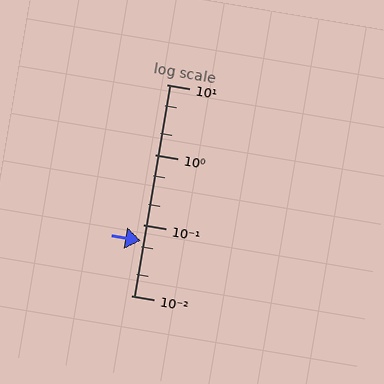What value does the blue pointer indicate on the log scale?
The pointer indicates approximately 0.06.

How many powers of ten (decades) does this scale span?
The scale spans 3 decades, from 0.01 to 10.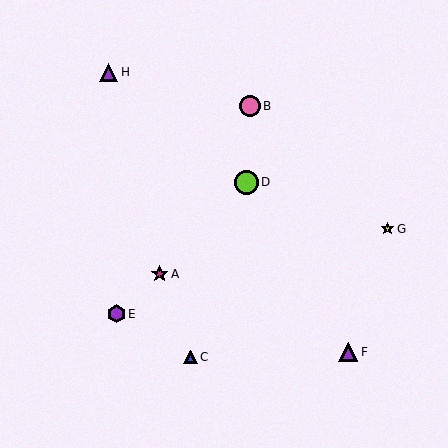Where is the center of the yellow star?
The center of the yellow star is at (387, 229).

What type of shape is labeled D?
Shape D is a lime circle.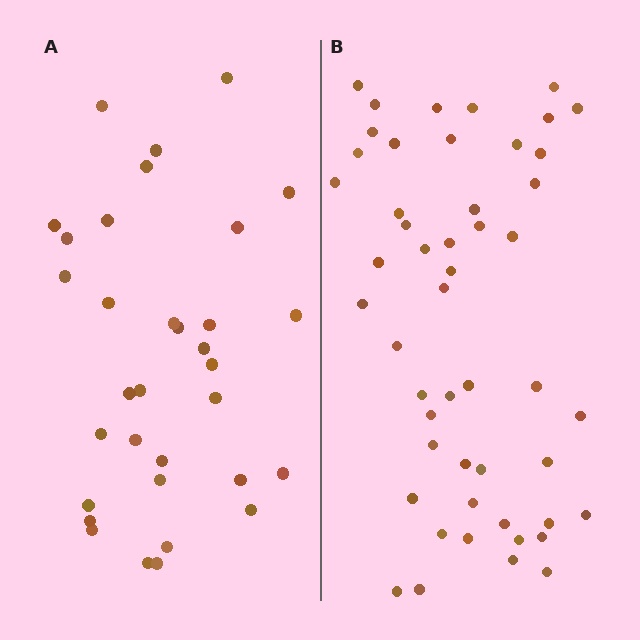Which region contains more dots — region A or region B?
Region B (the right region) has more dots.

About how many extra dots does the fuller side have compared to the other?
Region B has approximately 15 more dots than region A.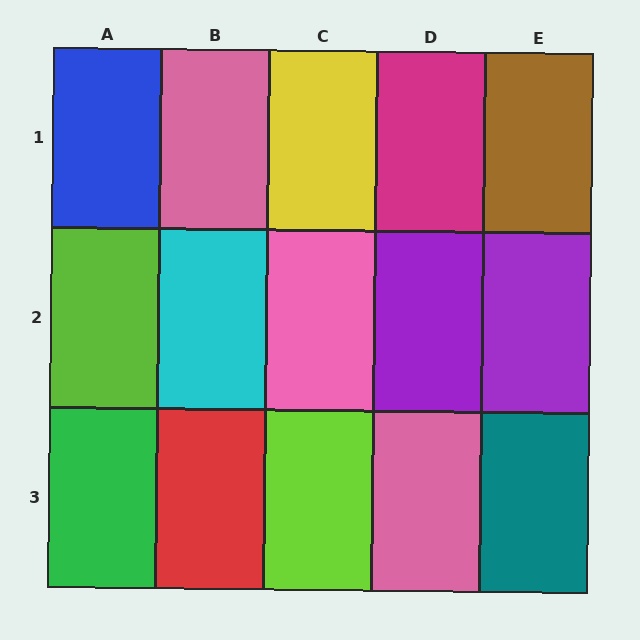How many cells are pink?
3 cells are pink.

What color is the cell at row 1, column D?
Magenta.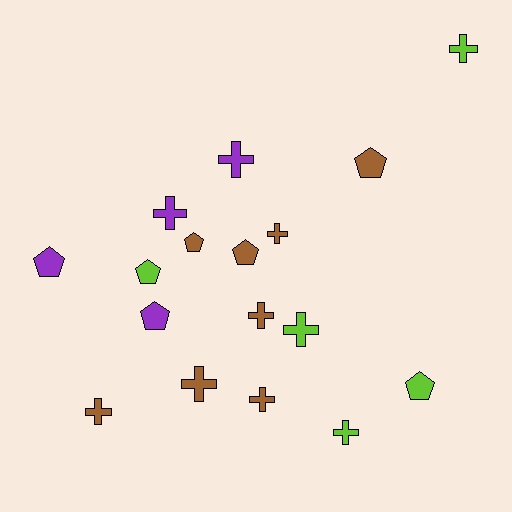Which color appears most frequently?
Brown, with 8 objects.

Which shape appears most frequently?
Cross, with 10 objects.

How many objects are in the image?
There are 17 objects.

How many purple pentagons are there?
There are 2 purple pentagons.